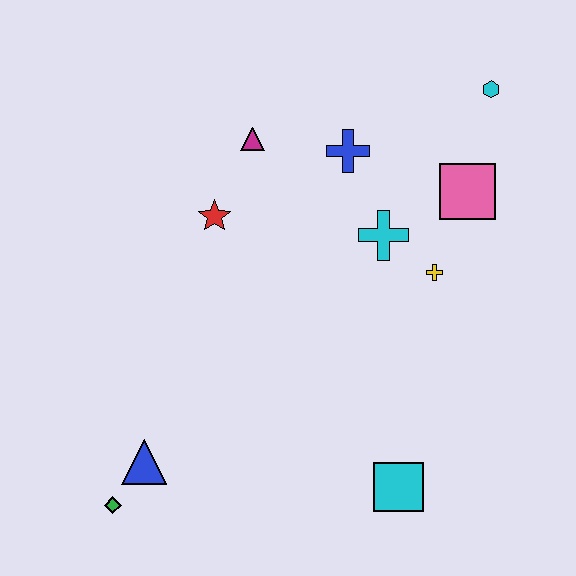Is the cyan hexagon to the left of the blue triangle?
No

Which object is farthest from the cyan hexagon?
The green diamond is farthest from the cyan hexagon.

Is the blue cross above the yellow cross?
Yes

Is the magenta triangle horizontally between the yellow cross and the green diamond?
Yes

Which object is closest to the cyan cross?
The yellow cross is closest to the cyan cross.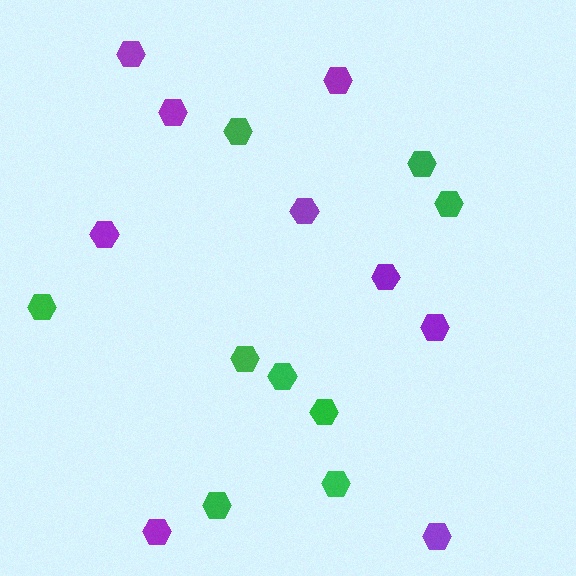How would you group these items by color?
There are 2 groups: one group of purple hexagons (9) and one group of green hexagons (9).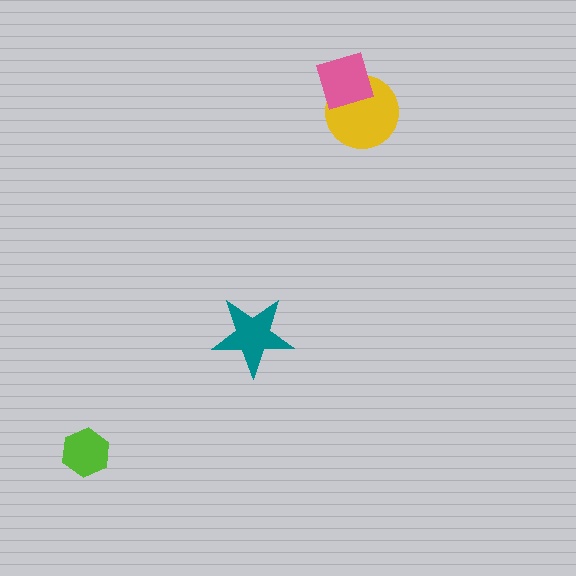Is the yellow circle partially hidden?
Yes, it is partially covered by another shape.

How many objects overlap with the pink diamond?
1 object overlaps with the pink diamond.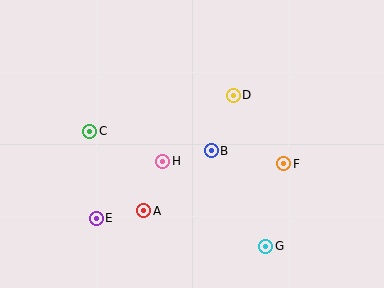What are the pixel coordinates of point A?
Point A is at (144, 211).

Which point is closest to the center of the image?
Point B at (211, 151) is closest to the center.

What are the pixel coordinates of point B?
Point B is at (211, 151).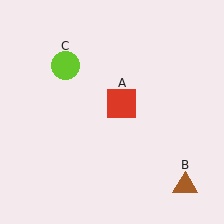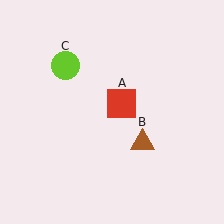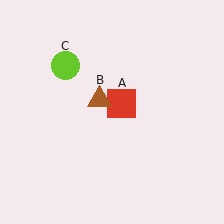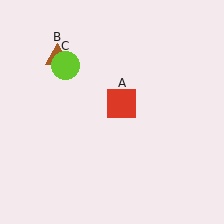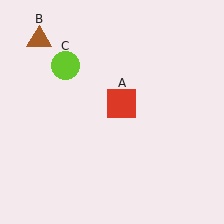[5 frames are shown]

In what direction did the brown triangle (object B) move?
The brown triangle (object B) moved up and to the left.